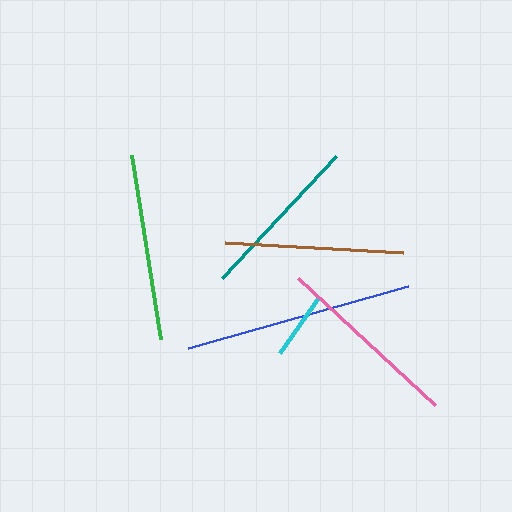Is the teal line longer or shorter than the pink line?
The pink line is longer than the teal line.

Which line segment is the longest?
The blue line is the longest at approximately 228 pixels.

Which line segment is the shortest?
The cyan line is the shortest at approximately 70 pixels.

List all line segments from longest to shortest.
From longest to shortest: blue, pink, green, brown, teal, cyan.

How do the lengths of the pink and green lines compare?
The pink and green lines are approximately the same length.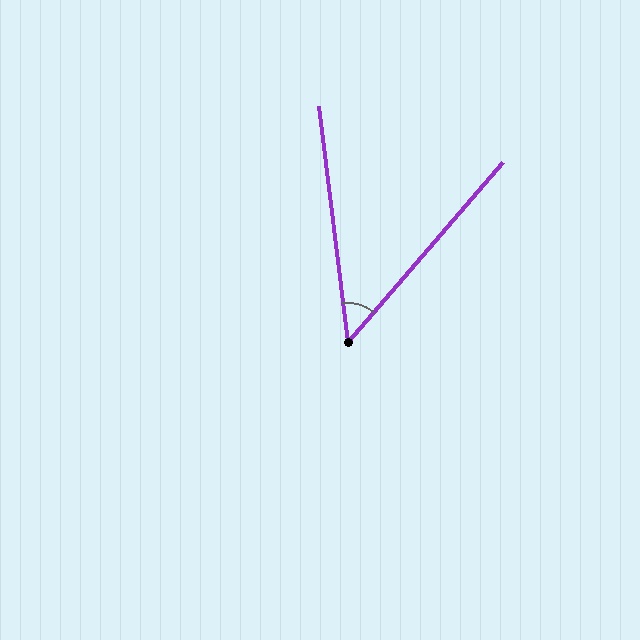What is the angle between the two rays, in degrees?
Approximately 48 degrees.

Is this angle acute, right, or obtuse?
It is acute.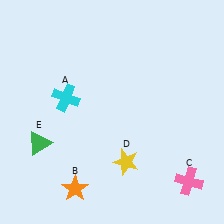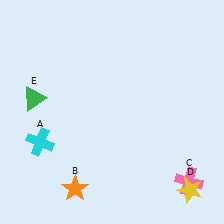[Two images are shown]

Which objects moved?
The objects that moved are: the cyan cross (A), the yellow star (D), the green triangle (E).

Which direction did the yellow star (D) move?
The yellow star (D) moved right.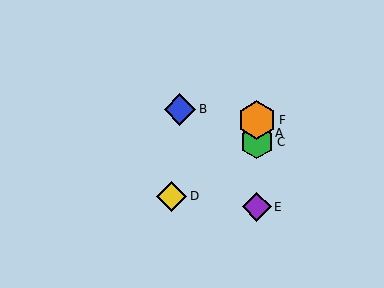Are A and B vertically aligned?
No, A is at x≈257 and B is at x≈180.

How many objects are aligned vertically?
4 objects (A, C, E, F) are aligned vertically.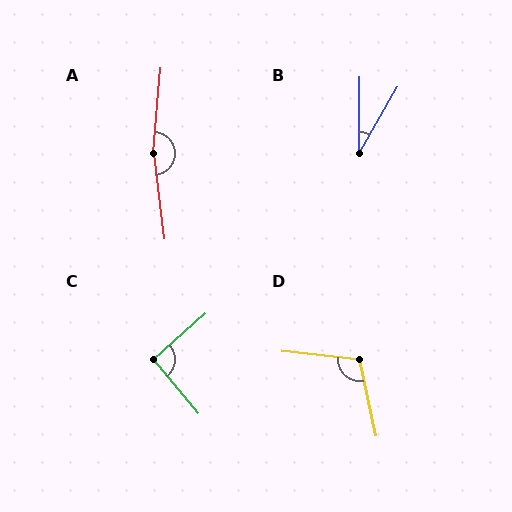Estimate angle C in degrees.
Approximately 92 degrees.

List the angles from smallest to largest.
B (30°), C (92°), D (108°), A (168°).